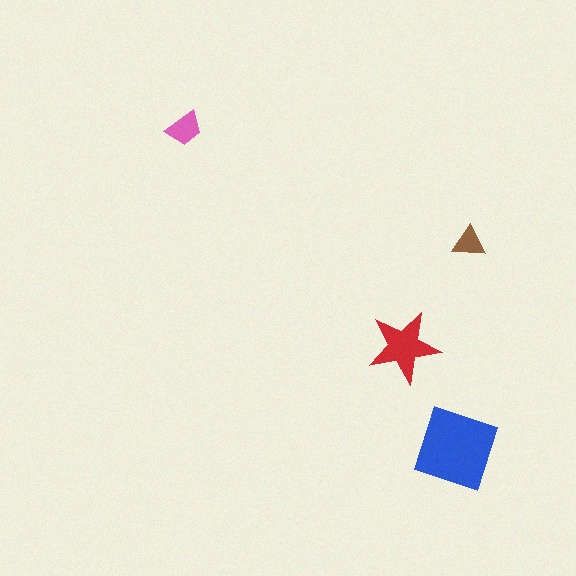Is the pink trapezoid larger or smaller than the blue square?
Smaller.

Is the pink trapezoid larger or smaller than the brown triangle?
Larger.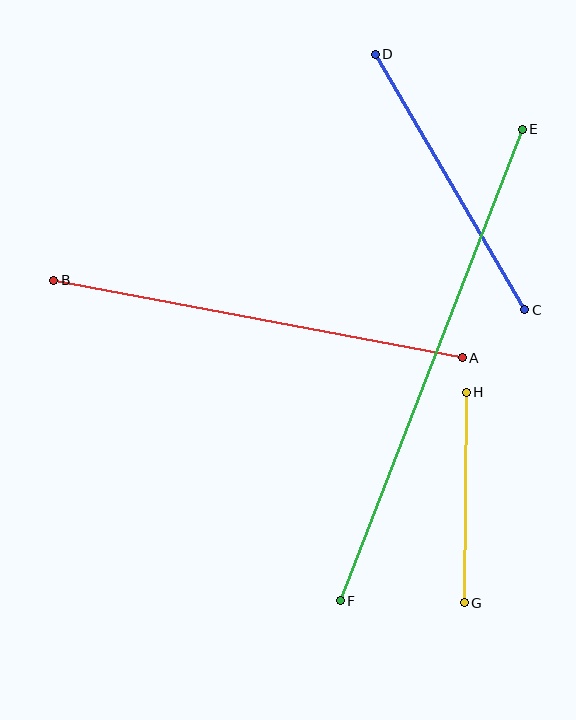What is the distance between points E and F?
The distance is approximately 505 pixels.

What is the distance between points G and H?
The distance is approximately 210 pixels.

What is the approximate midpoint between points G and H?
The midpoint is at approximately (465, 497) pixels.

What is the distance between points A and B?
The distance is approximately 416 pixels.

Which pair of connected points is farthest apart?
Points E and F are farthest apart.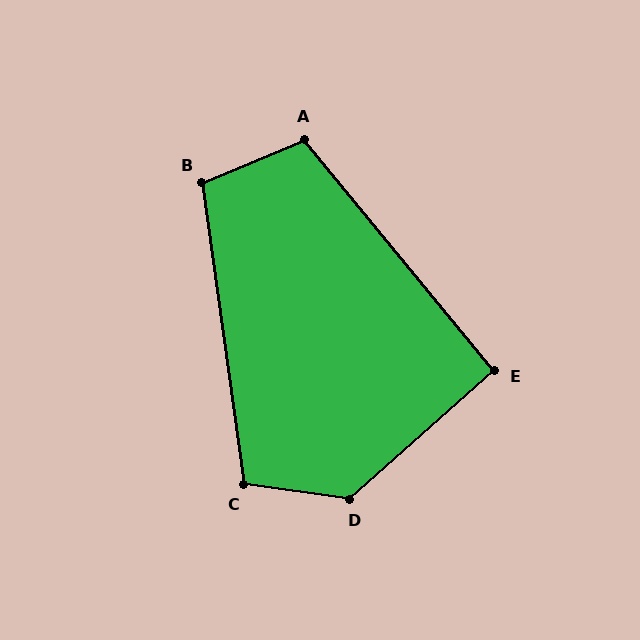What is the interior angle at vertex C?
Approximately 106 degrees (obtuse).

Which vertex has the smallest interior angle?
E, at approximately 92 degrees.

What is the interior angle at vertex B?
Approximately 105 degrees (obtuse).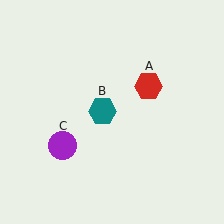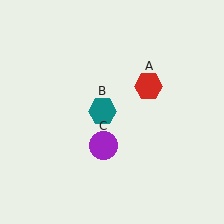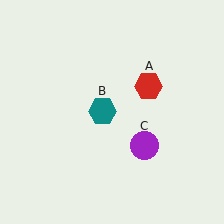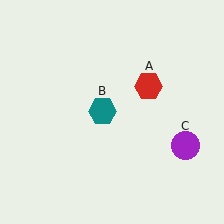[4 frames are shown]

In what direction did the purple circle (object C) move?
The purple circle (object C) moved right.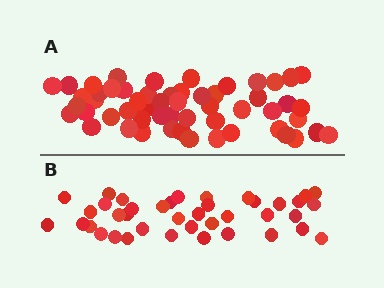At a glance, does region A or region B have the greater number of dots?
Region A (the top region) has more dots.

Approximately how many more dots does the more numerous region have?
Region A has approximately 15 more dots than region B.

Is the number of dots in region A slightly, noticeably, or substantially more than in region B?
Region A has noticeably more, but not dramatically so. The ratio is roughly 1.4 to 1.